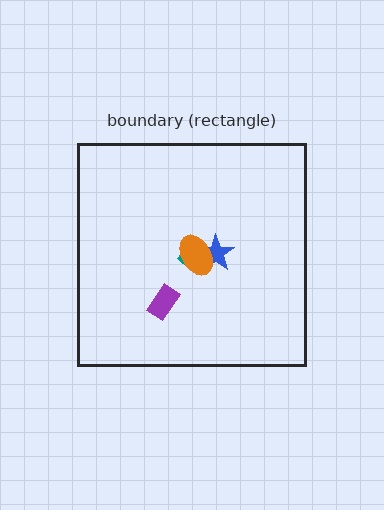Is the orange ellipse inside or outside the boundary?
Inside.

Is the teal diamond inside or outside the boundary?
Inside.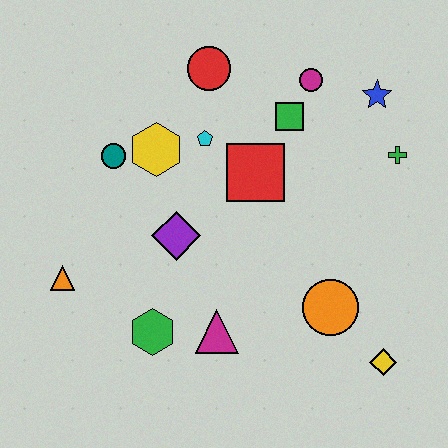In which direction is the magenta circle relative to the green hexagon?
The magenta circle is above the green hexagon.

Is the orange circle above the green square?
No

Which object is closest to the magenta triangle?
The green hexagon is closest to the magenta triangle.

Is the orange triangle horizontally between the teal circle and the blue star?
No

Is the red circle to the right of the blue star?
No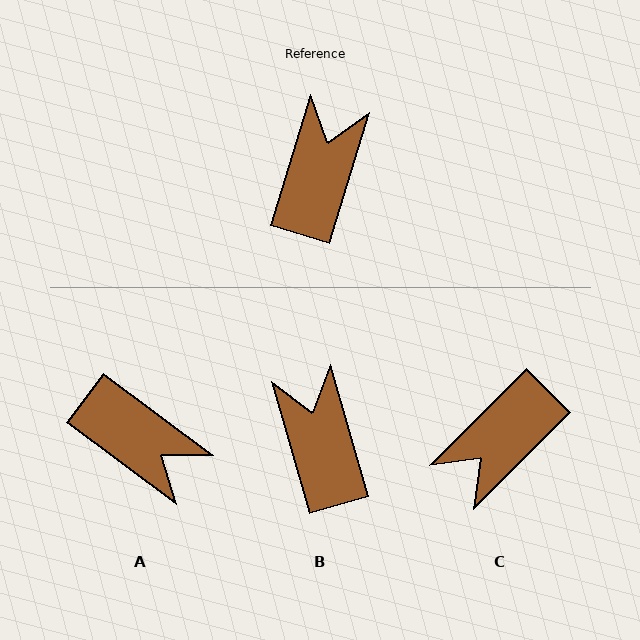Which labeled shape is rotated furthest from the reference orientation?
C, about 152 degrees away.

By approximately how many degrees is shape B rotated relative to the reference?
Approximately 33 degrees counter-clockwise.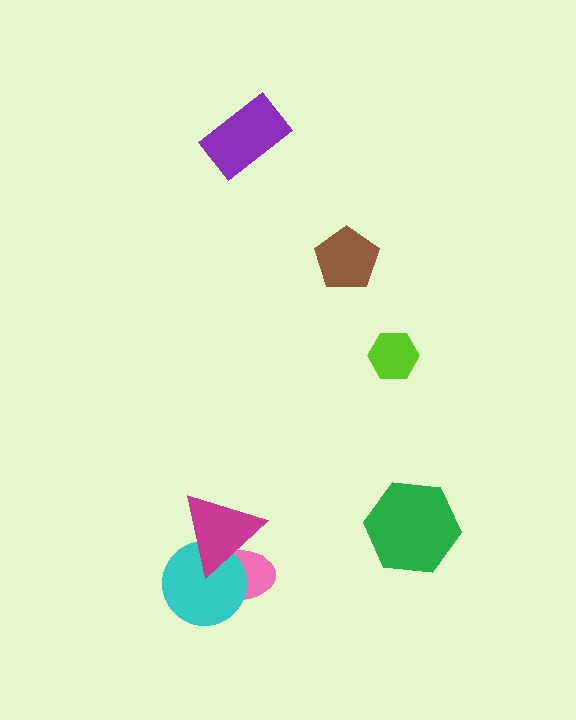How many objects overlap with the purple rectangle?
0 objects overlap with the purple rectangle.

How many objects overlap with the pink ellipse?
2 objects overlap with the pink ellipse.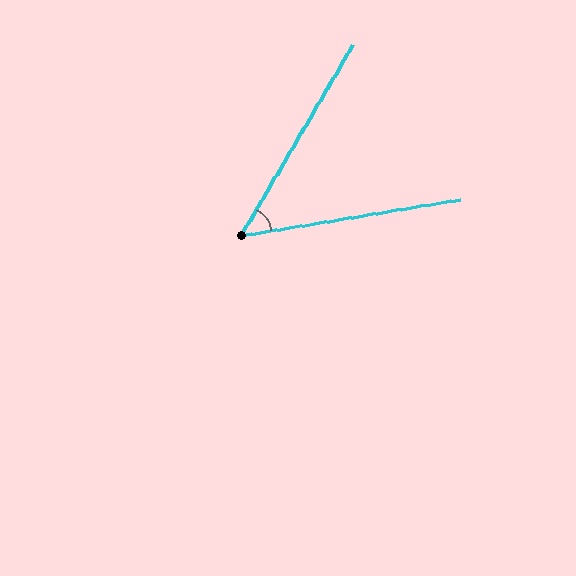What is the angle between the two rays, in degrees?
Approximately 50 degrees.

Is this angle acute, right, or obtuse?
It is acute.